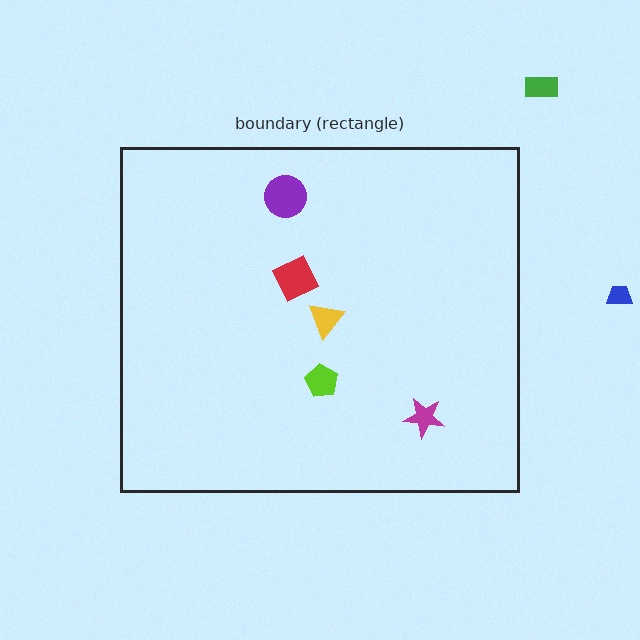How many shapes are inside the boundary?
5 inside, 2 outside.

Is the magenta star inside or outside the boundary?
Inside.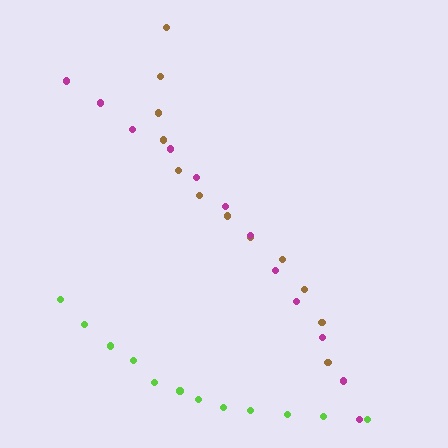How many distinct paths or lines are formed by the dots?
There are 3 distinct paths.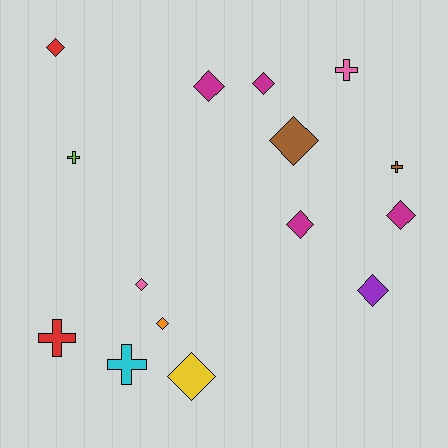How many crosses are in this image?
There are 5 crosses.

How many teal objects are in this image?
There are no teal objects.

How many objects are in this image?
There are 15 objects.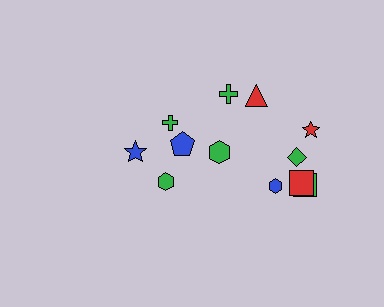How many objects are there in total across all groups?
There are 12 objects.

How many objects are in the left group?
There are 4 objects.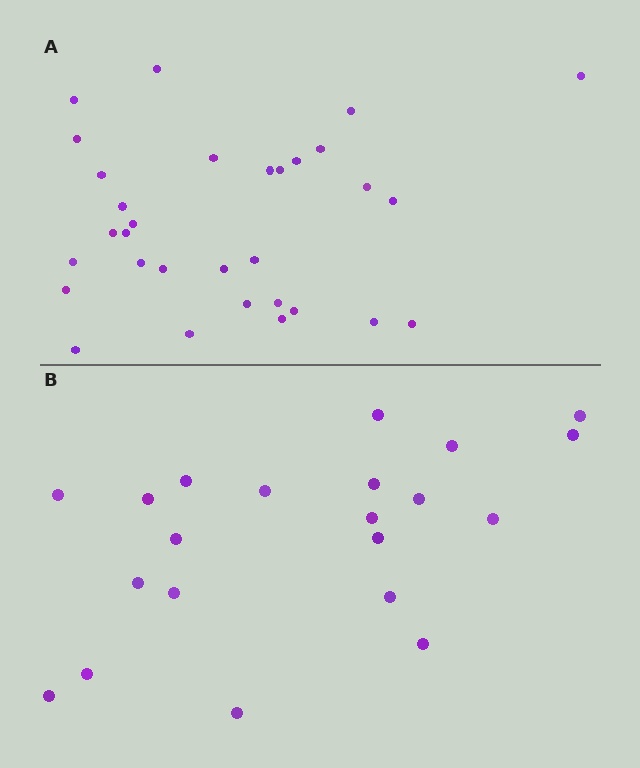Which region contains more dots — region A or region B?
Region A (the top region) has more dots.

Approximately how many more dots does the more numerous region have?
Region A has roughly 10 or so more dots than region B.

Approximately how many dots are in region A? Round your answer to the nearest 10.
About 30 dots. (The exact count is 31, which rounds to 30.)